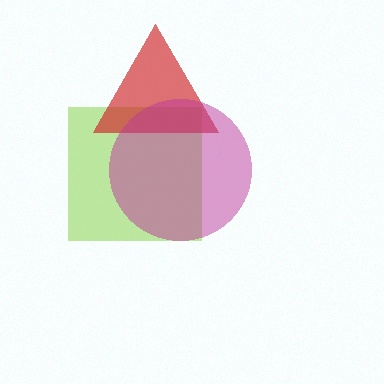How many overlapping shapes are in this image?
There are 3 overlapping shapes in the image.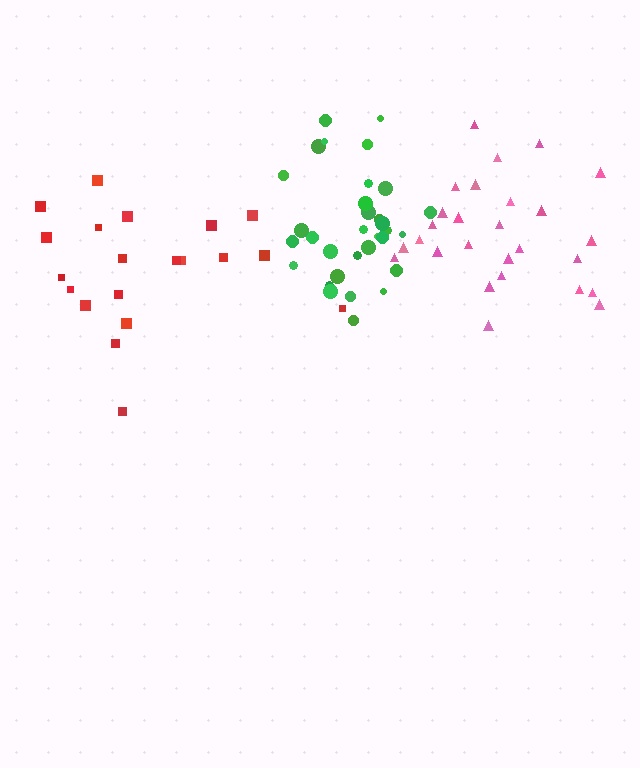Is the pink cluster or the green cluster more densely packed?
Green.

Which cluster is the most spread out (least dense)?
Red.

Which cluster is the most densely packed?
Green.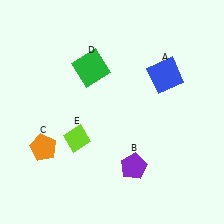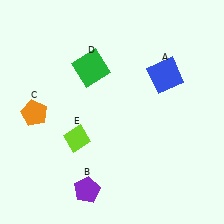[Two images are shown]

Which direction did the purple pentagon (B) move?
The purple pentagon (B) moved left.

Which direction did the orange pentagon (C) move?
The orange pentagon (C) moved up.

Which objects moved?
The objects that moved are: the purple pentagon (B), the orange pentagon (C).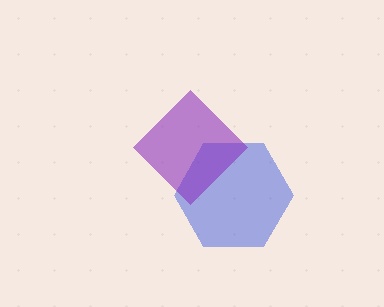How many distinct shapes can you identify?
There are 2 distinct shapes: a blue hexagon, a purple diamond.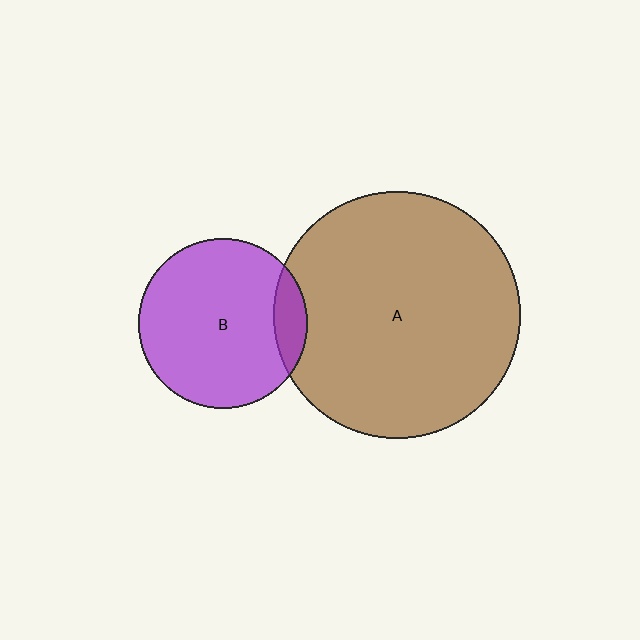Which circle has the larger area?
Circle A (brown).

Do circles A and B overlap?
Yes.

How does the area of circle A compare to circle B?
Approximately 2.1 times.